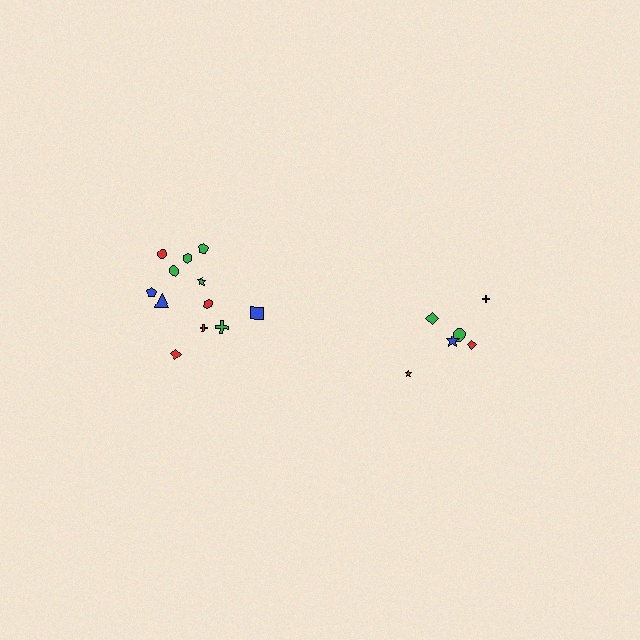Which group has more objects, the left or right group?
The left group.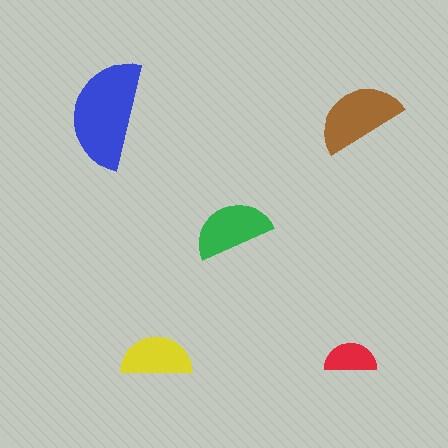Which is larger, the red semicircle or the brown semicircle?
The brown one.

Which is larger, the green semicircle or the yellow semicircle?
The green one.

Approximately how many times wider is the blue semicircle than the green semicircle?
About 1.5 times wider.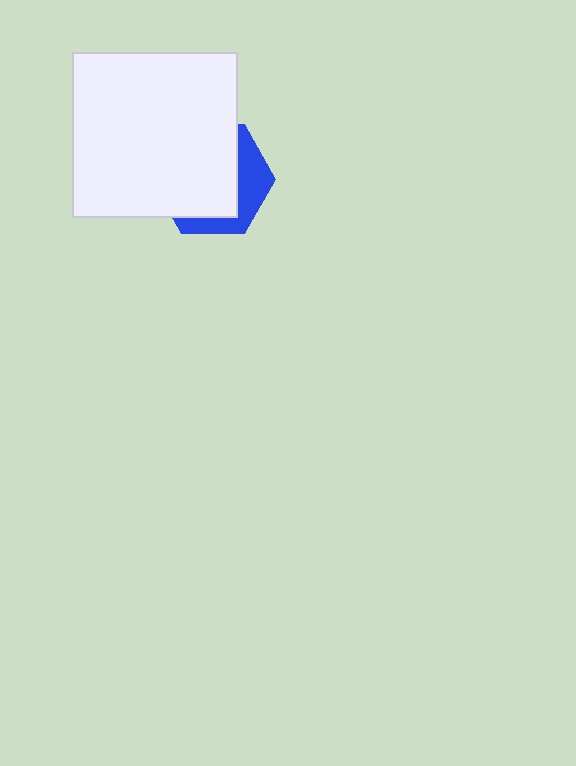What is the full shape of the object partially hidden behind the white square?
The partially hidden object is a blue hexagon.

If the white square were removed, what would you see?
You would see the complete blue hexagon.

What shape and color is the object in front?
The object in front is a white square.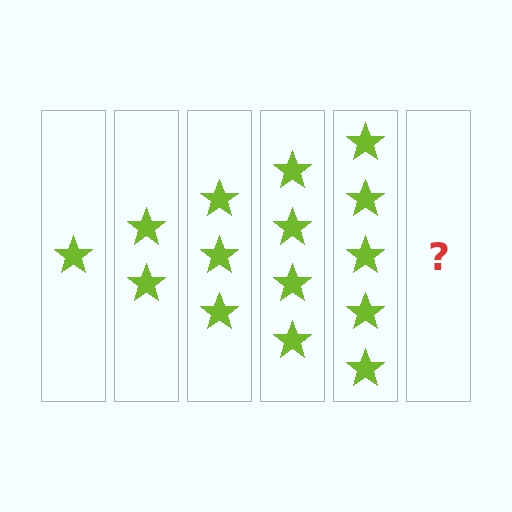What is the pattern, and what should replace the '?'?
The pattern is that each step adds one more star. The '?' should be 6 stars.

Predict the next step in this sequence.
The next step is 6 stars.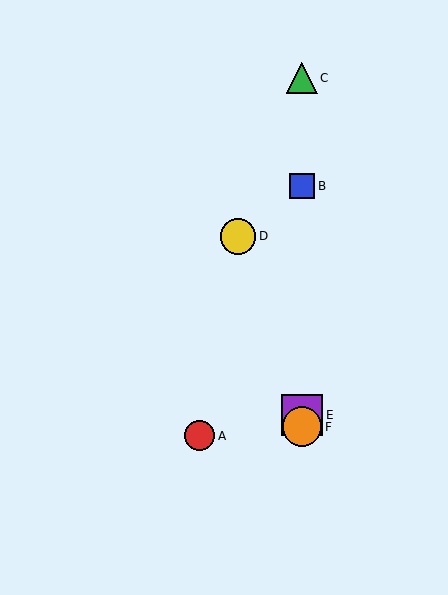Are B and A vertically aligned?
No, B is at x≈302 and A is at x≈199.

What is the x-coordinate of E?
Object E is at x≈302.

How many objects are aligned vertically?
4 objects (B, C, E, F) are aligned vertically.